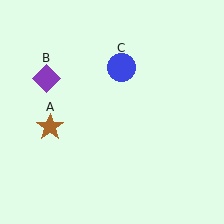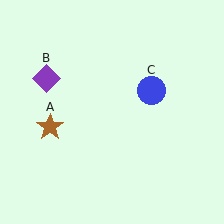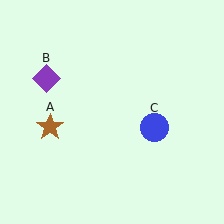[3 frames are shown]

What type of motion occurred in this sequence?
The blue circle (object C) rotated clockwise around the center of the scene.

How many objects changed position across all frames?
1 object changed position: blue circle (object C).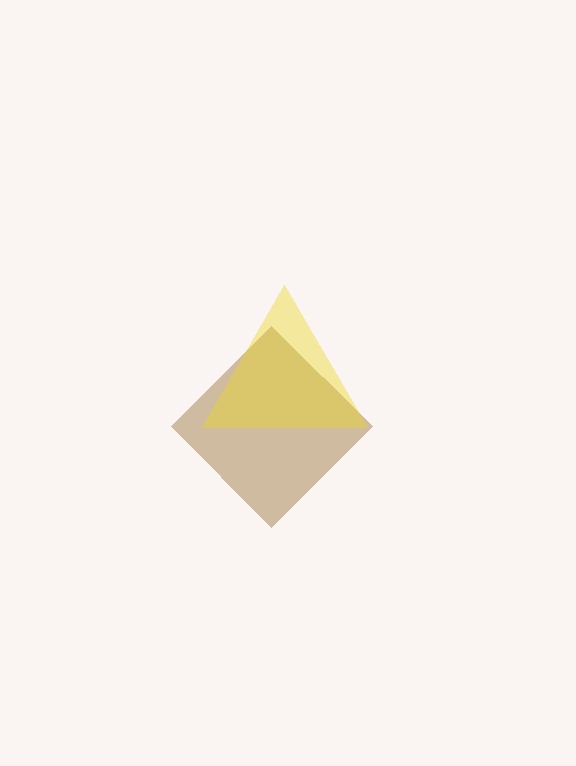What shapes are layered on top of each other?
The layered shapes are: a brown diamond, a yellow triangle.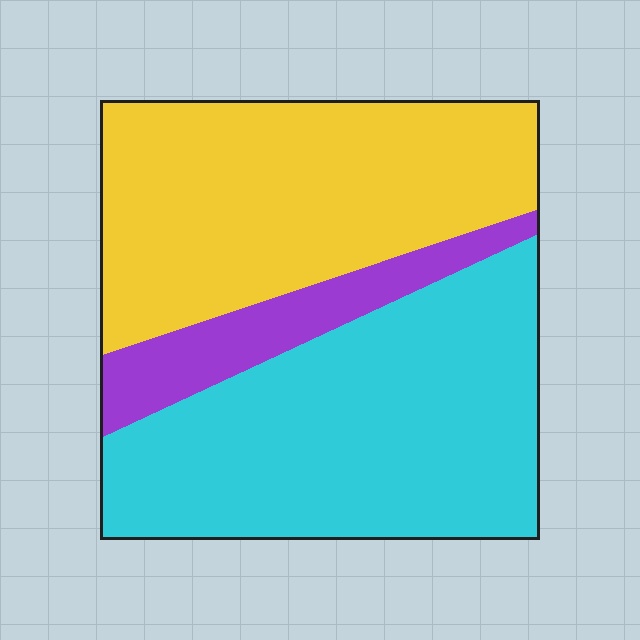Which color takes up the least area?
Purple, at roughly 10%.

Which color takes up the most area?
Cyan, at roughly 45%.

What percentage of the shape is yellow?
Yellow takes up about two fifths (2/5) of the shape.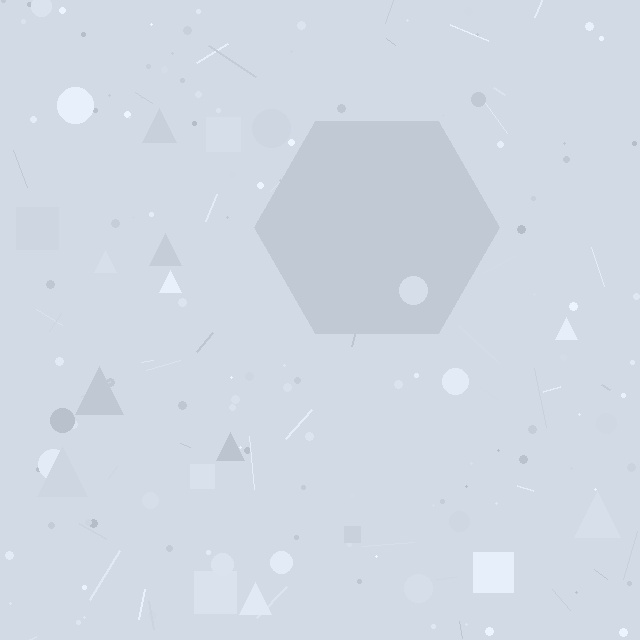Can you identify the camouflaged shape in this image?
The camouflaged shape is a hexagon.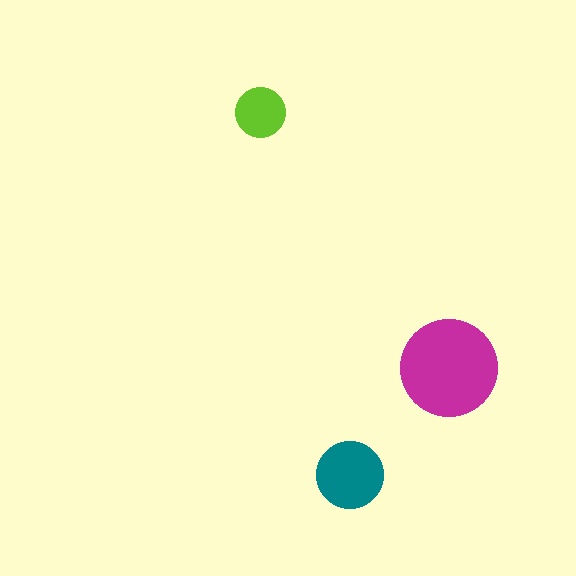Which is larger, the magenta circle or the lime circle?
The magenta one.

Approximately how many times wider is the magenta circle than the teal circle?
About 1.5 times wider.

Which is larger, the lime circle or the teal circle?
The teal one.